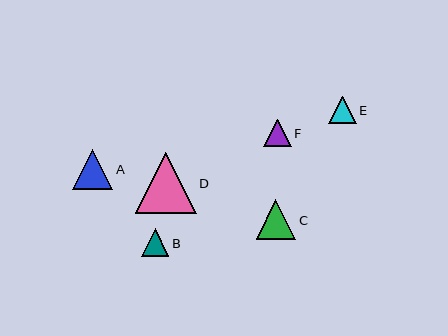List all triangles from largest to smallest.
From largest to smallest: D, A, C, E, F, B.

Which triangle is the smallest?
Triangle B is the smallest with a size of approximately 27 pixels.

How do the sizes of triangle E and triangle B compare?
Triangle E and triangle B are approximately the same size.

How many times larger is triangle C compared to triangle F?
Triangle C is approximately 1.4 times the size of triangle F.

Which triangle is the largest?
Triangle D is the largest with a size of approximately 61 pixels.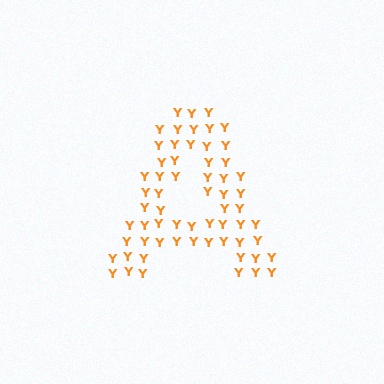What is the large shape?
The large shape is the letter A.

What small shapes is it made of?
It is made of small letter Y's.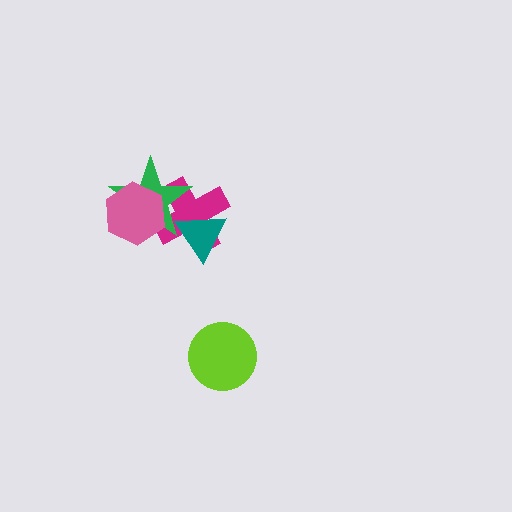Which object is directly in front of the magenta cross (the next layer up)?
The teal triangle is directly in front of the magenta cross.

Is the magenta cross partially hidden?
Yes, it is partially covered by another shape.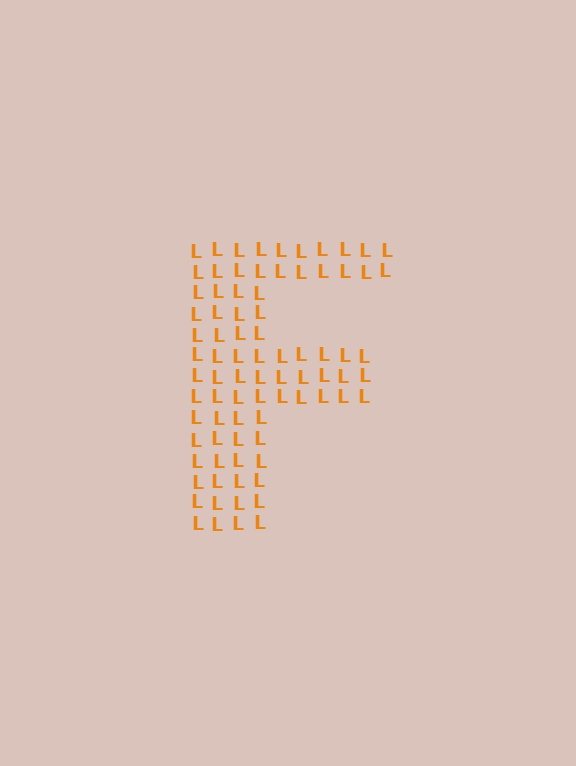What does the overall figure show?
The overall figure shows the letter F.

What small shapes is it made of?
It is made of small letter L's.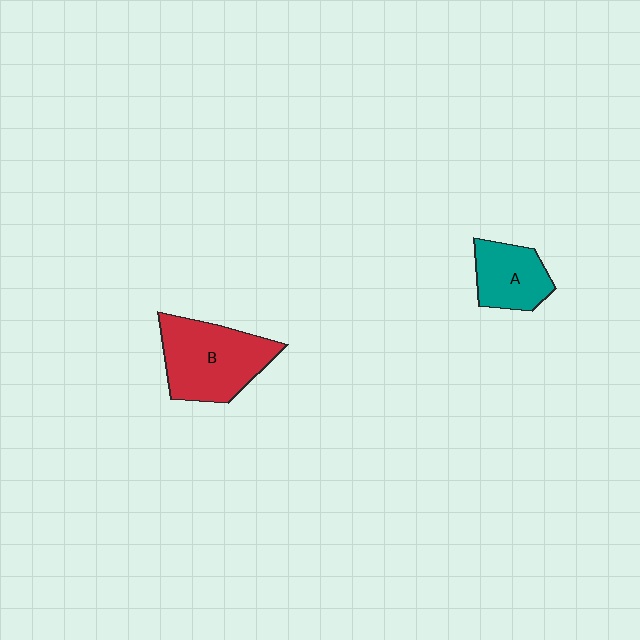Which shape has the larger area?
Shape B (red).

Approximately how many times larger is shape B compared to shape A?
Approximately 1.7 times.